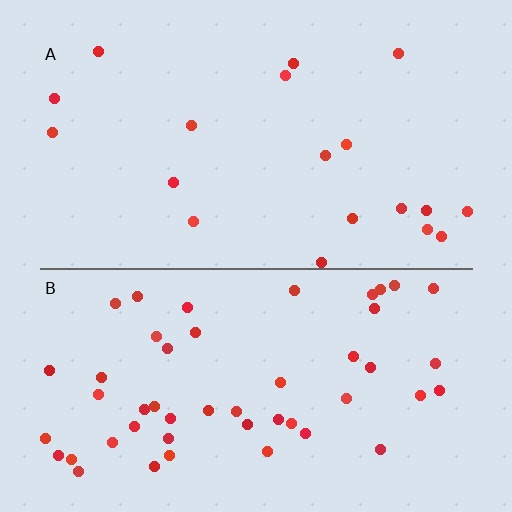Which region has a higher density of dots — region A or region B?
B (the bottom).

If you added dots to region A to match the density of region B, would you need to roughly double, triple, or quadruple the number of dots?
Approximately triple.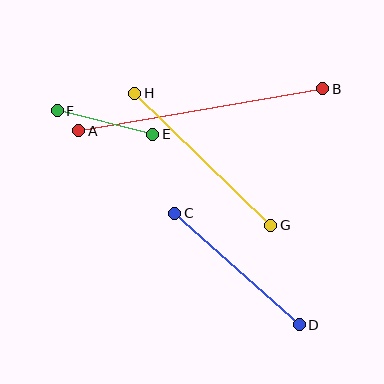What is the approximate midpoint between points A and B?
The midpoint is at approximately (201, 110) pixels.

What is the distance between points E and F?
The distance is approximately 98 pixels.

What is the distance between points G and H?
The distance is approximately 189 pixels.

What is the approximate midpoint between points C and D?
The midpoint is at approximately (237, 269) pixels.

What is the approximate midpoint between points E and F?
The midpoint is at approximately (105, 123) pixels.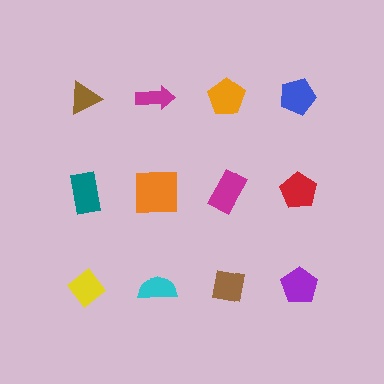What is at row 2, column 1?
A teal rectangle.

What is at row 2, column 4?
A red pentagon.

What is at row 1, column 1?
A brown triangle.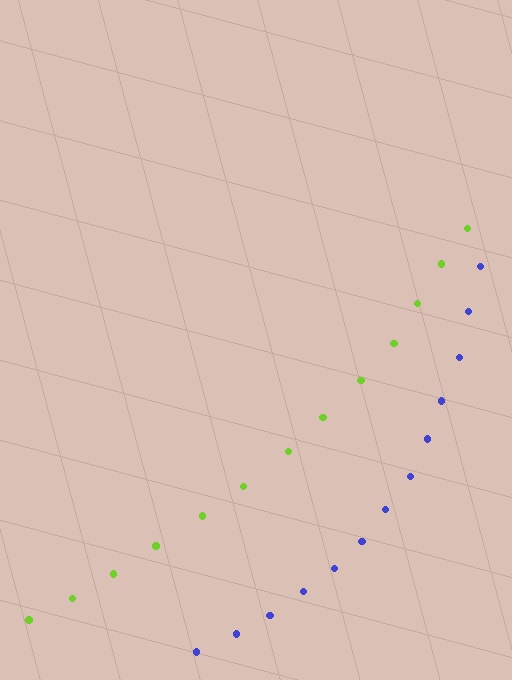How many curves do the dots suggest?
There are 2 distinct paths.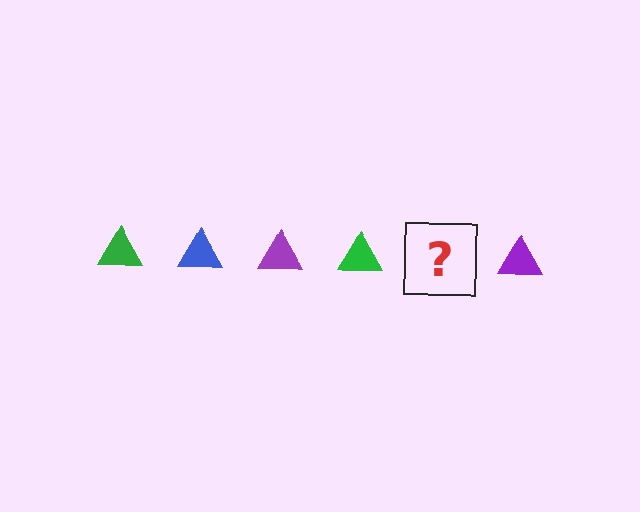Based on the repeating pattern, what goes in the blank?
The blank should be a blue triangle.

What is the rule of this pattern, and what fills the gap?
The rule is that the pattern cycles through green, blue, purple triangles. The gap should be filled with a blue triangle.